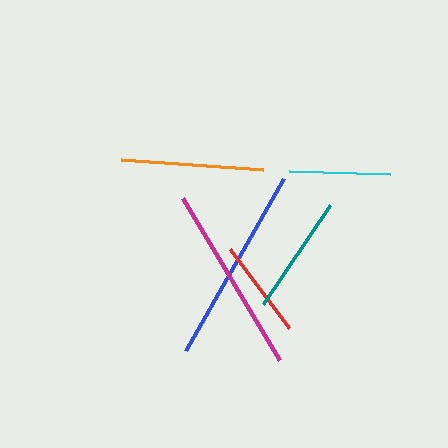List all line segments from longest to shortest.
From longest to shortest: blue, magenta, orange, teal, cyan, red.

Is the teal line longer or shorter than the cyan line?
The teal line is longer than the cyan line.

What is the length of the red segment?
The red segment is approximately 98 pixels long.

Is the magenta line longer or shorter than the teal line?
The magenta line is longer than the teal line.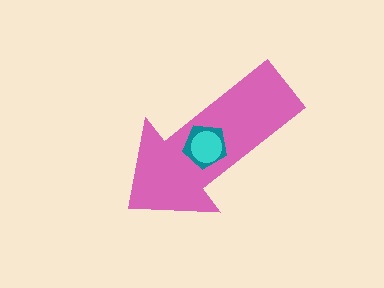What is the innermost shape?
The cyan circle.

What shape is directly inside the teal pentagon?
The cyan circle.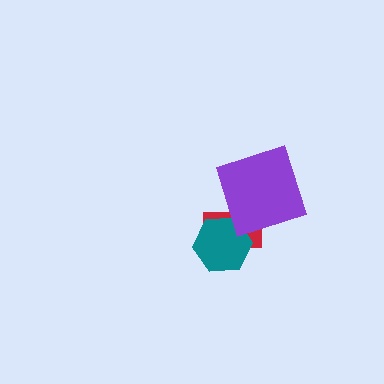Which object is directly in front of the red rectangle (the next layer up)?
The teal hexagon is directly in front of the red rectangle.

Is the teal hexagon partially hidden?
No, no other shape covers it.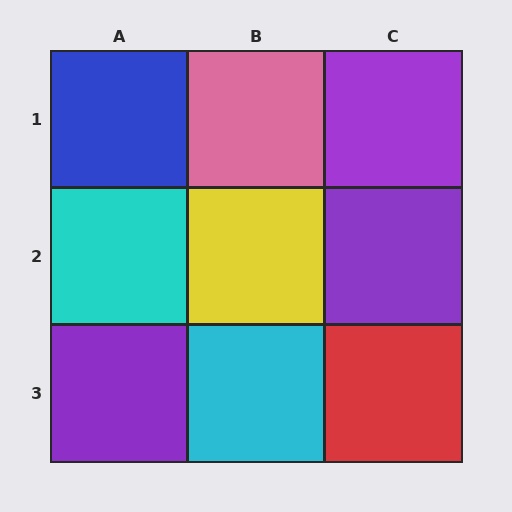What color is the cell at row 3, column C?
Red.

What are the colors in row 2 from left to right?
Cyan, yellow, purple.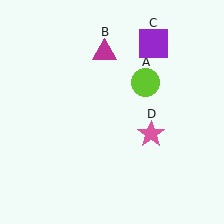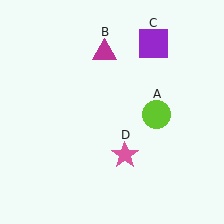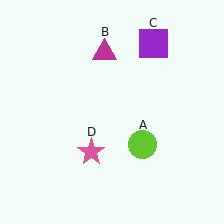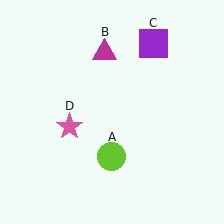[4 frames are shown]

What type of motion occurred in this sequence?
The lime circle (object A), pink star (object D) rotated clockwise around the center of the scene.